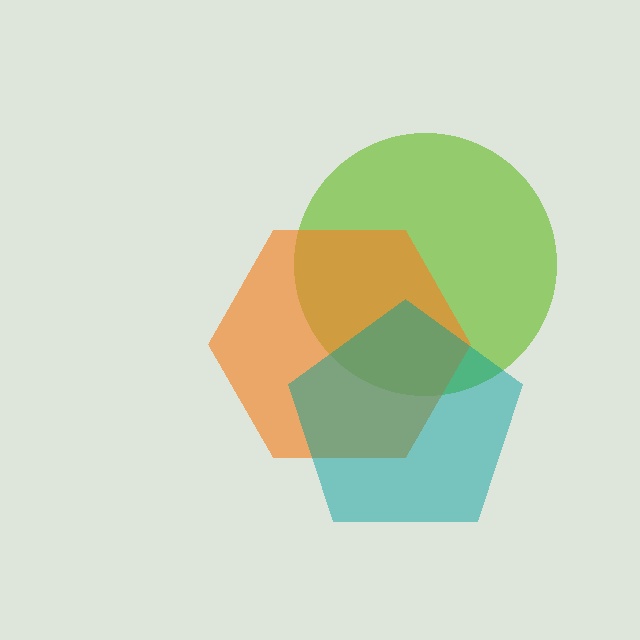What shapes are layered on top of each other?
The layered shapes are: a lime circle, an orange hexagon, a teal pentagon.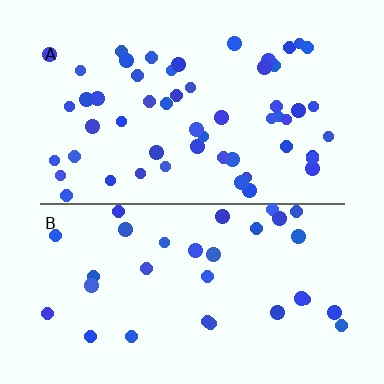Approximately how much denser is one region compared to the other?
Approximately 1.7× — region A over region B.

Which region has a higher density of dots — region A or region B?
A (the top).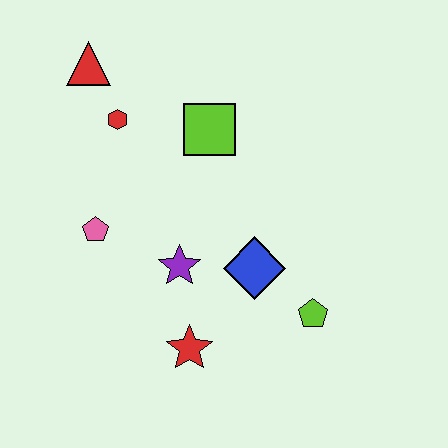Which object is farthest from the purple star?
The red triangle is farthest from the purple star.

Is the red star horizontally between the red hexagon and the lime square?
Yes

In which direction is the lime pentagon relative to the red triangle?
The lime pentagon is below the red triangle.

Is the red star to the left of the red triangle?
No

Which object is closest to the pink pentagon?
The purple star is closest to the pink pentagon.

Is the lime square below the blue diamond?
No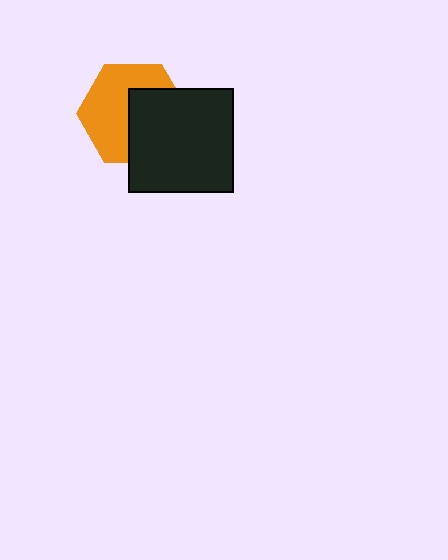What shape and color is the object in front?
The object in front is a black square.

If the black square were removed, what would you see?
You would see the complete orange hexagon.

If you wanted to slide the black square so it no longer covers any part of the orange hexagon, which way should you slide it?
Slide it toward the lower-right — that is the most direct way to separate the two shapes.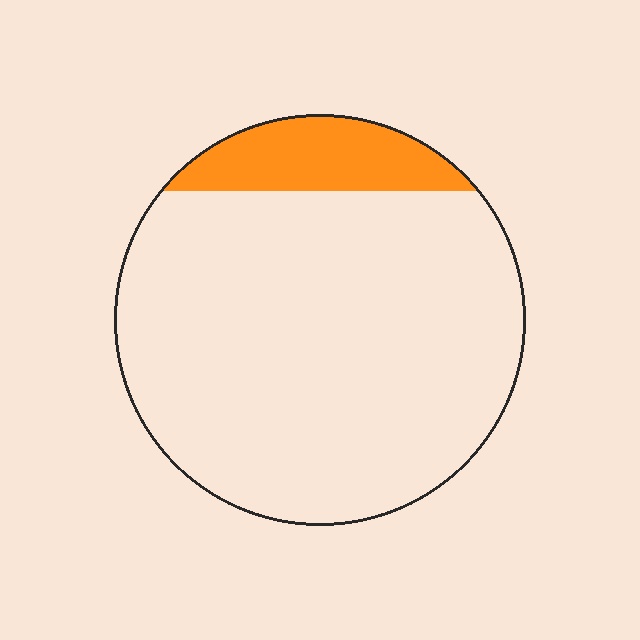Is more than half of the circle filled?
No.